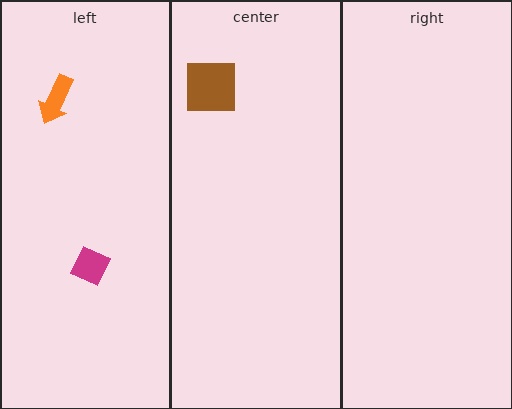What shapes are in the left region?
The orange arrow, the magenta diamond.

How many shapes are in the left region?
2.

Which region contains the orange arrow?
The left region.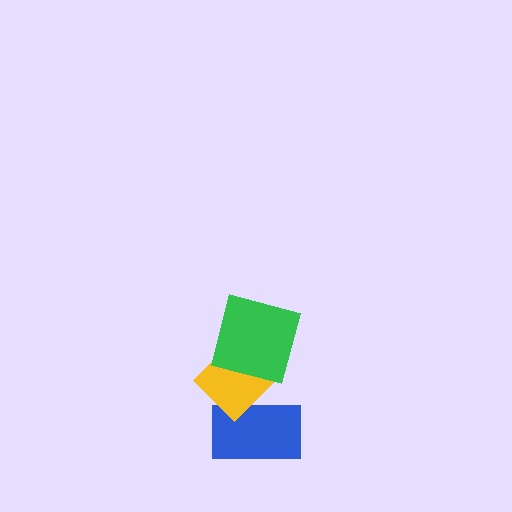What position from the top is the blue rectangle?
The blue rectangle is 3rd from the top.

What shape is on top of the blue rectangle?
The yellow diamond is on top of the blue rectangle.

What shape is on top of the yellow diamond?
The green square is on top of the yellow diamond.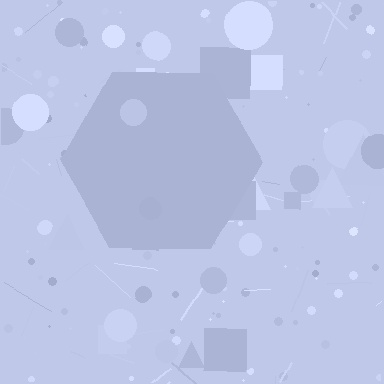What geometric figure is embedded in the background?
A hexagon is embedded in the background.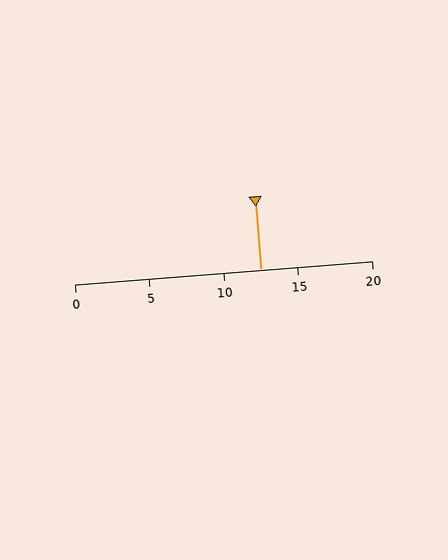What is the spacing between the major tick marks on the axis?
The major ticks are spaced 5 apart.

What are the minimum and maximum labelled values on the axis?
The axis runs from 0 to 20.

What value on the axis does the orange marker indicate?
The marker indicates approximately 12.5.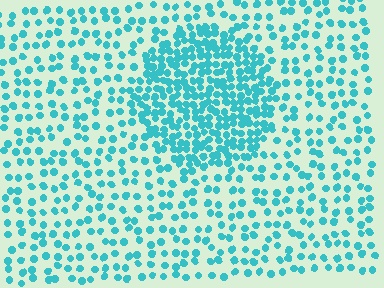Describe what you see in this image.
The image contains small cyan elements arranged at two different densities. A circle-shaped region is visible where the elements are more densely packed than the surrounding area.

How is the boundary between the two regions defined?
The boundary is defined by a change in element density (approximately 2.3x ratio). All elements are the same color, size, and shape.